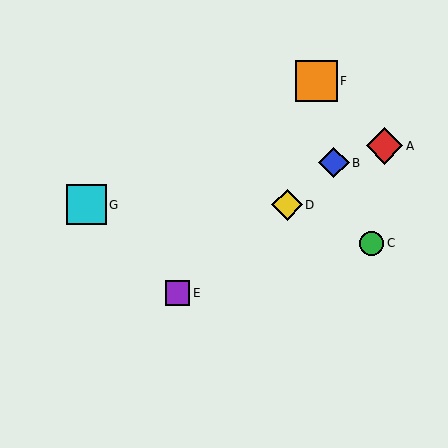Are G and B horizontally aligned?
No, G is at y≈205 and B is at y≈163.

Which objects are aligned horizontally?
Objects D, G are aligned horizontally.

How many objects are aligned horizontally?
2 objects (D, G) are aligned horizontally.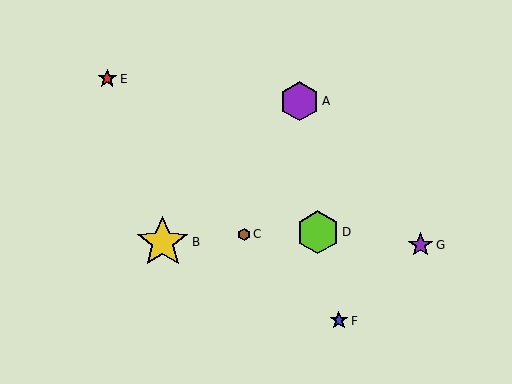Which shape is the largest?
The yellow star (labeled B) is the largest.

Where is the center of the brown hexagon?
The center of the brown hexagon is at (244, 234).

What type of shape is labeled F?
Shape F is a blue star.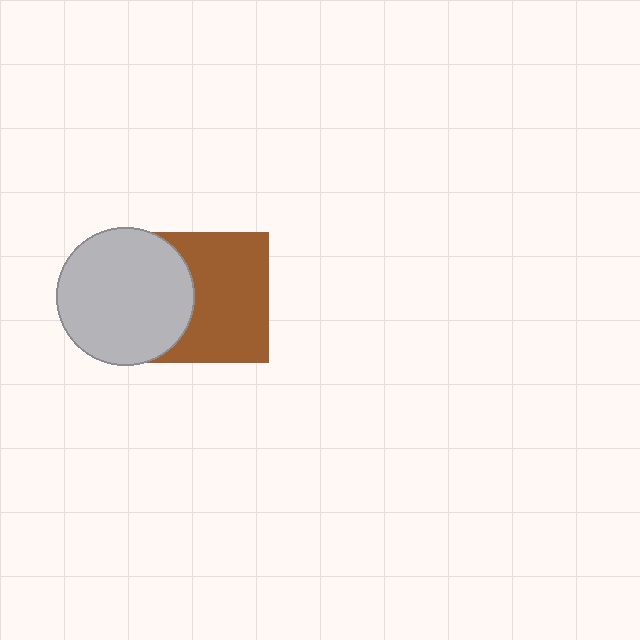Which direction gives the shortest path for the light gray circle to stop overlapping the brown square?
Moving left gives the shortest separation.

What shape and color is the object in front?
The object in front is a light gray circle.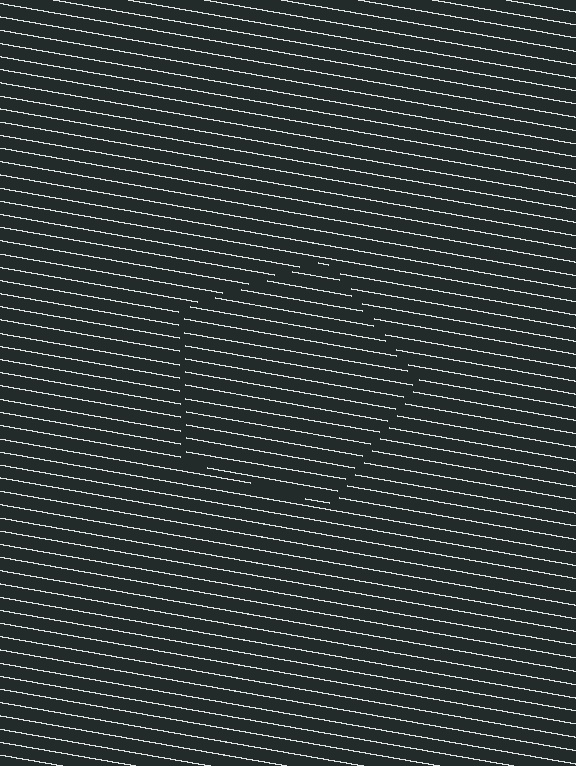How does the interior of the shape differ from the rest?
The interior of the shape contains the same grating, shifted by half a period — the contour is defined by the phase discontinuity where line-ends from the inner and outer gratings abut.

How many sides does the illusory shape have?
5 sides — the line-ends trace a pentagon.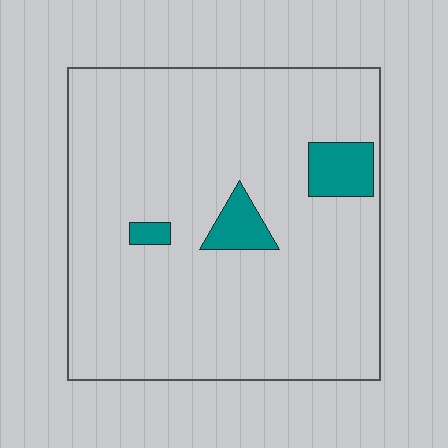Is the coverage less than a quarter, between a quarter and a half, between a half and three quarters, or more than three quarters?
Less than a quarter.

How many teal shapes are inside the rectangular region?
3.